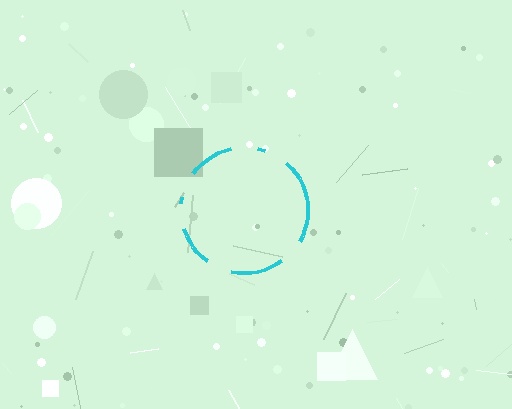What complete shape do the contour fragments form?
The contour fragments form a circle.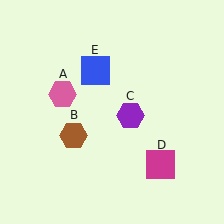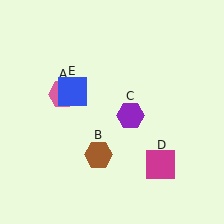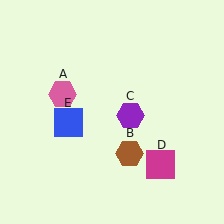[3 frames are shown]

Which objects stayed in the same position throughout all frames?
Pink hexagon (object A) and purple hexagon (object C) and magenta square (object D) remained stationary.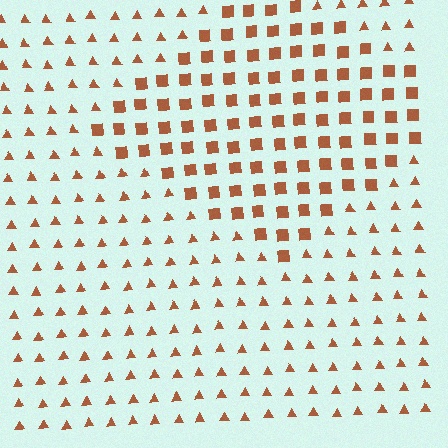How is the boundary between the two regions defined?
The boundary is defined by a change in element shape: squares inside vs. triangles outside. All elements share the same color and spacing.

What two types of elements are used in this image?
The image uses squares inside the diamond region and triangles outside it.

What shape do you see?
I see a diamond.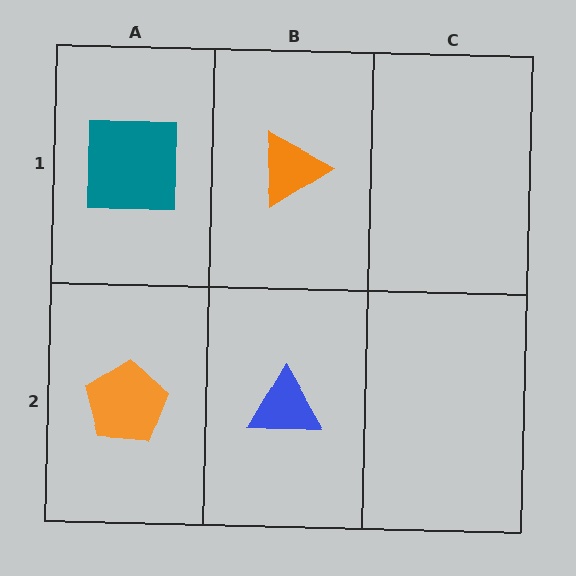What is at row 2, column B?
A blue triangle.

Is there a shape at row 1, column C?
No, that cell is empty.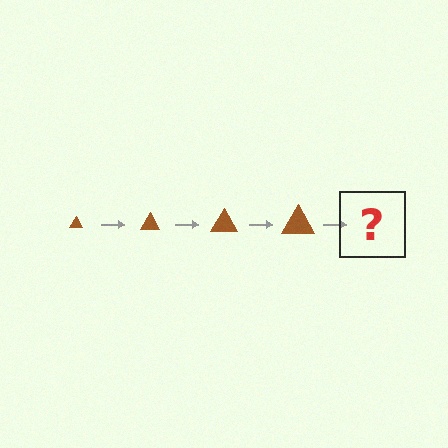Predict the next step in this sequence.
The next step is a brown triangle, larger than the previous one.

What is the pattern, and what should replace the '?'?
The pattern is that the triangle gets progressively larger each step. The '?' should be a brown triangle, larger than the previous one.